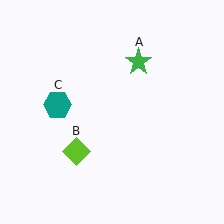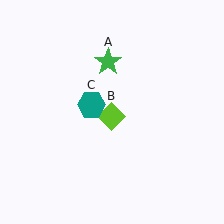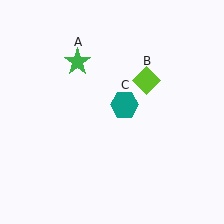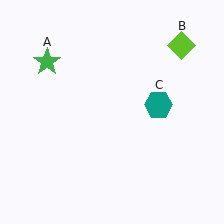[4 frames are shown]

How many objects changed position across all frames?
3 objects changed position: green star (object A), lime diamond (object B), teal hexagon (object C).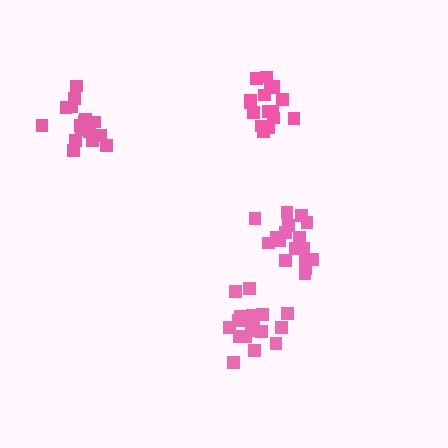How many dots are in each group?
Group 1: 17 dots, Group 2: 16 dots, Group 3: 19 dots, Group 4: 18 dots (70 total).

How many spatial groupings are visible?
There are 4 spatial groupings.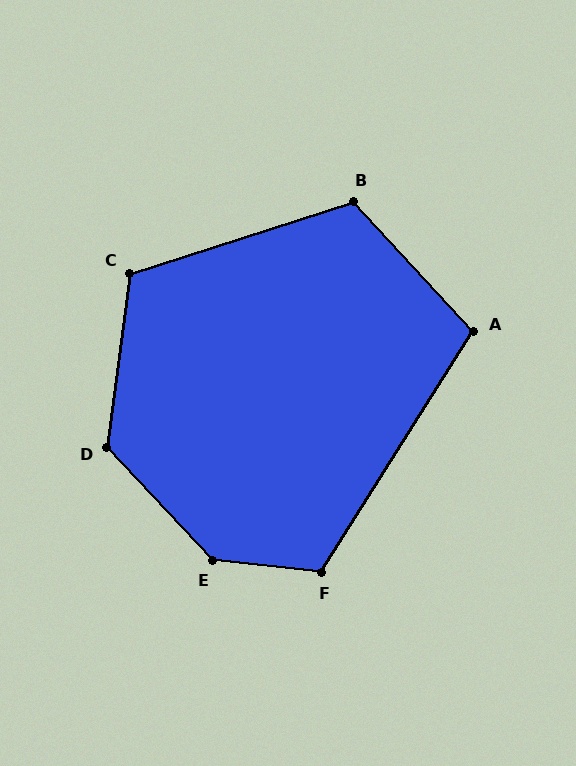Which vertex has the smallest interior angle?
A, at approximately 105 degrees.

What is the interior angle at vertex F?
Approximately 116 degrees (obtuse).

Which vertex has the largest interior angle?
E, at approximately 140 degrees.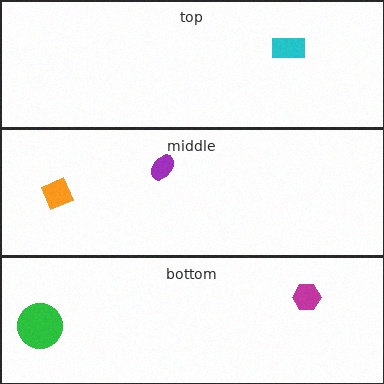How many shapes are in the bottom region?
2.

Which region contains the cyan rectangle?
The top region.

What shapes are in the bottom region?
The magenta hexagon, the green circle.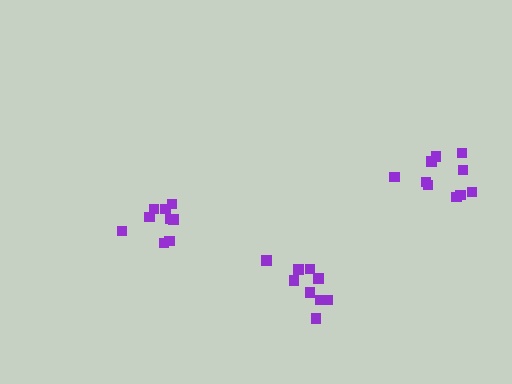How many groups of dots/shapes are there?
There are 3 groups.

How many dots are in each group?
Group 1: 10 dots, Group 2: 9 dots, Group 3: 10 dots (29 total).